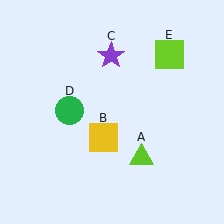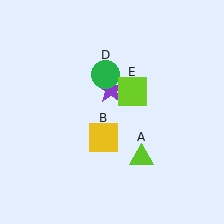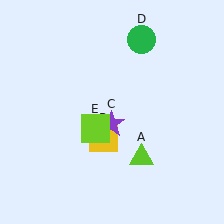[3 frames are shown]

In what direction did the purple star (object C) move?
The purple star (object C) moved down.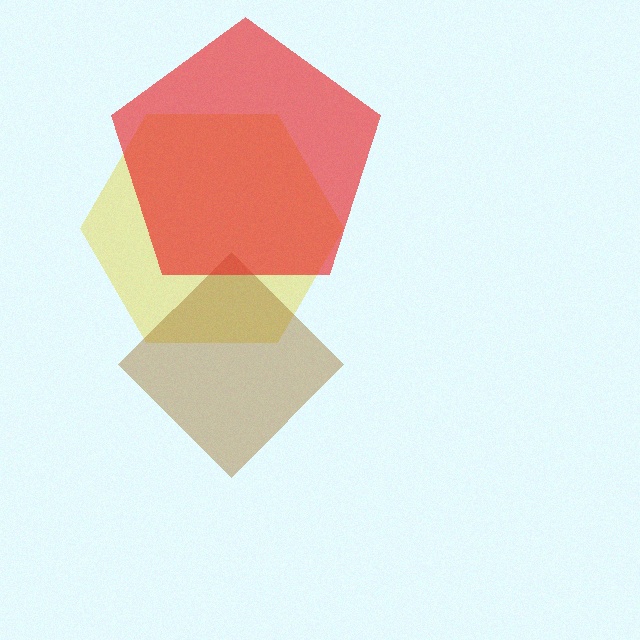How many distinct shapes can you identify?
There are 3 distinct shapes: a yellow hexagon, a brown diamond, a red pentagon.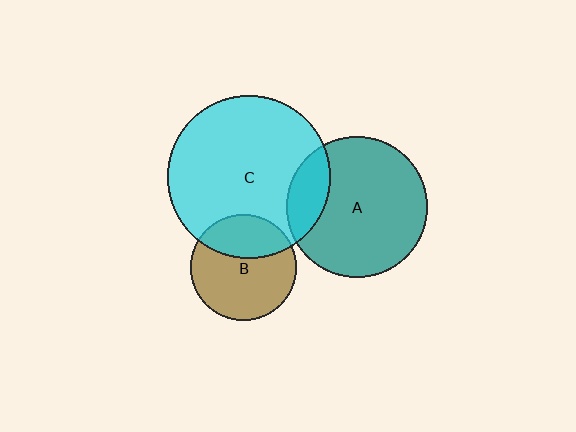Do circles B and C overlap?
Yes.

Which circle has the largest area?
Circle C (cyan).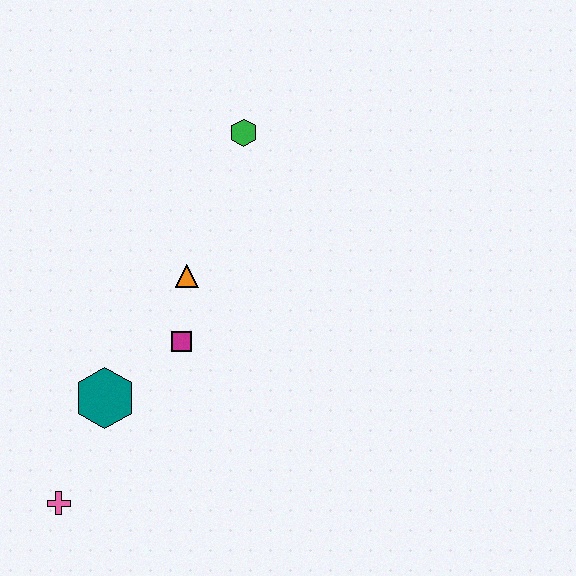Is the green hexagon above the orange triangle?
Yes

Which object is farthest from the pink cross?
The green hexagon is farthest from the pink cross.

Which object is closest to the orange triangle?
The magenta square is closest to the orange triangle.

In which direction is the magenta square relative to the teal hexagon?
The magenta square is to the right of the teal hexagon.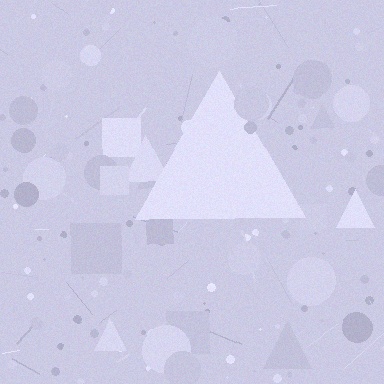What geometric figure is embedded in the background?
A triangle is embedded in the background.